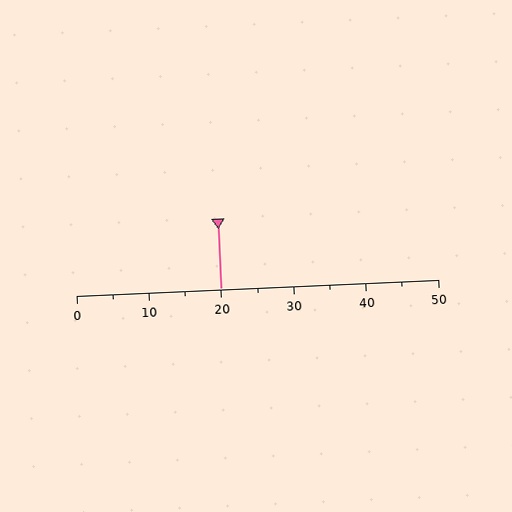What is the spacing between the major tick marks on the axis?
The major ticks are spaced 10 apart.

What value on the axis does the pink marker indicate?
The marker indicates approximately 20.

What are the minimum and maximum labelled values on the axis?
The axis runs from 0 to 50.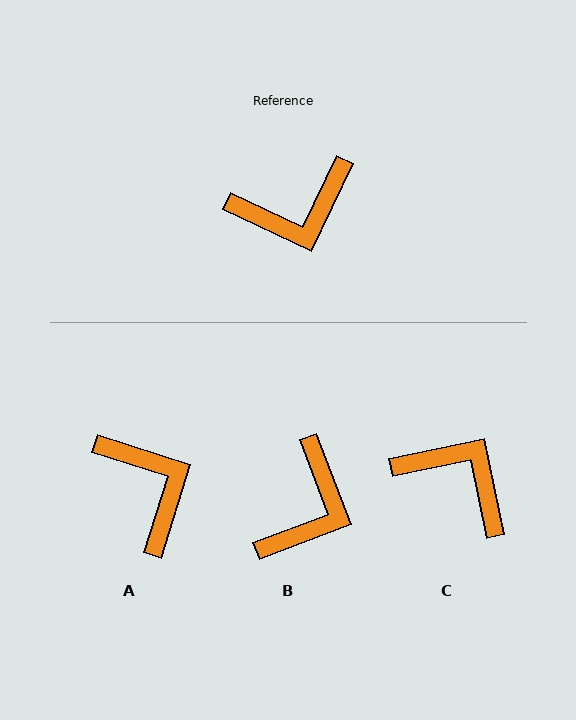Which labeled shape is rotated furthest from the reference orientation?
C, about 127 degrees away.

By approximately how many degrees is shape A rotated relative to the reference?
Approximately 98 degrees counter-clockwise.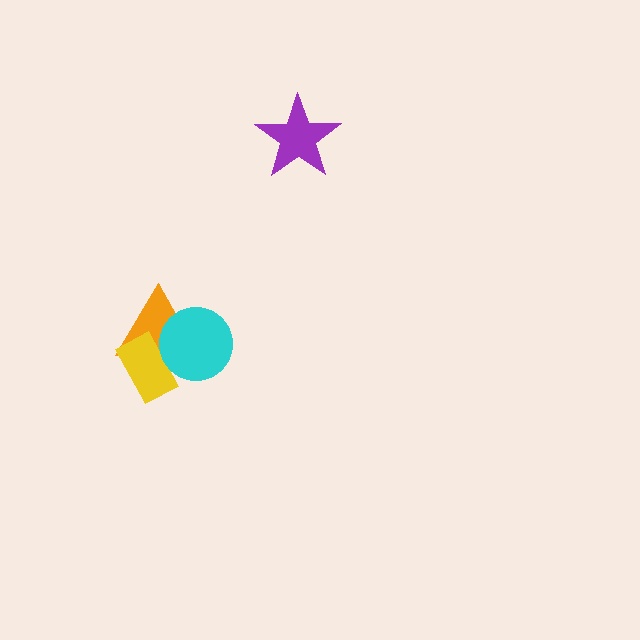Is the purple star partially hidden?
No, no other shape covers it.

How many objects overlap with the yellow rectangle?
2 objects overlap with the yellow rectangle.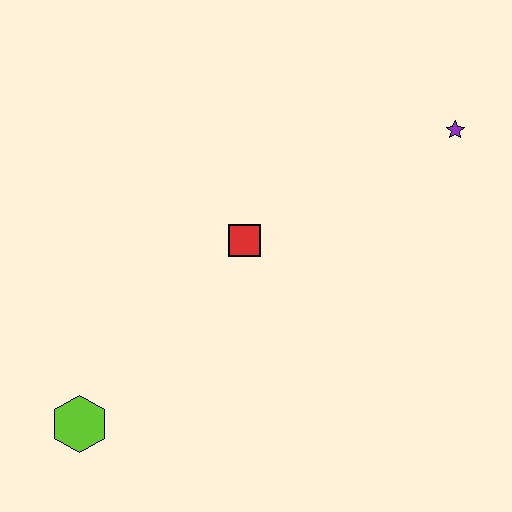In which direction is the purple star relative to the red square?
The purple star is to the right of the red square.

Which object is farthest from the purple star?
The lime hexagon is farthest from the purple star.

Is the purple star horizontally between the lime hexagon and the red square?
No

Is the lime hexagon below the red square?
Yes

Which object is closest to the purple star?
The red square is closest to the purple star.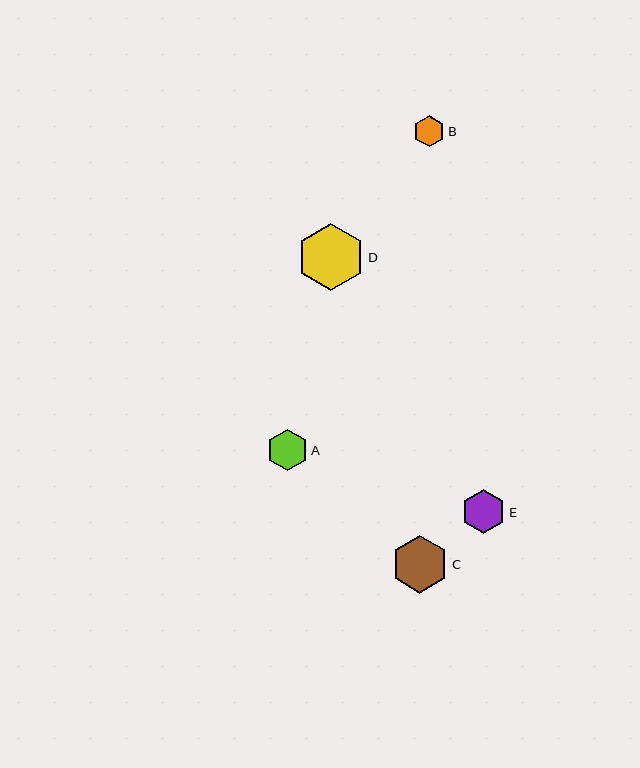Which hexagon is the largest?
Hexagon D is the largest with a size of approximately 68 pixels.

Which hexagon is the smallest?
Hexagon B is the smallest with a size of approximately 31 pixels.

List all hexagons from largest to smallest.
From largest to smallest: D, C, E, A, B.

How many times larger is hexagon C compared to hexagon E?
Hexagon C is approximately 1.3 times the size of hexagon E.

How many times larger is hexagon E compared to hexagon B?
Hexagon E is approximately 1.4 times the size of hexagon B.